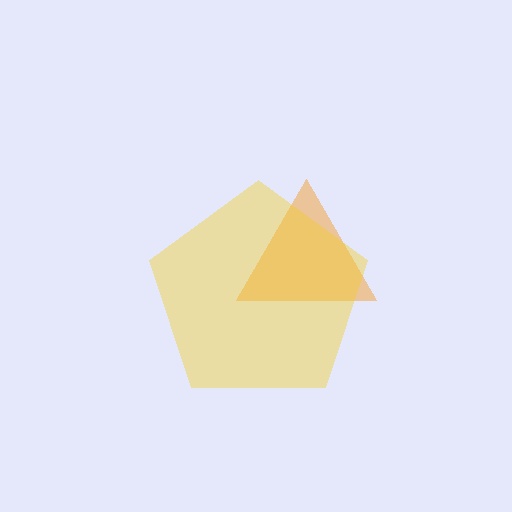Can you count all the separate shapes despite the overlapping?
Yes, there are 2 separate shapes.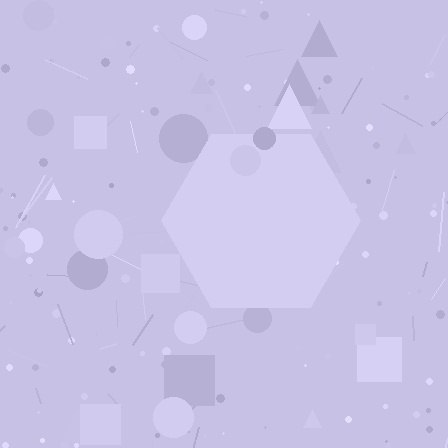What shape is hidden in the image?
A hexagon is hidden in the image.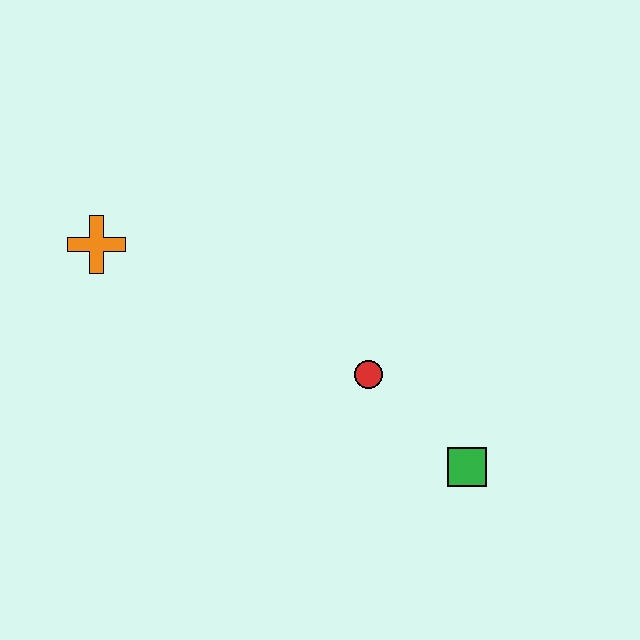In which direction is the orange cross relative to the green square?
The orange cross is to the left of the green square.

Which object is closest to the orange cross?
The red circle is closest to the orange cross.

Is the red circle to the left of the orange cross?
No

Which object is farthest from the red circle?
The orange cross is farthest from the red circle.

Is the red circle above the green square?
Yes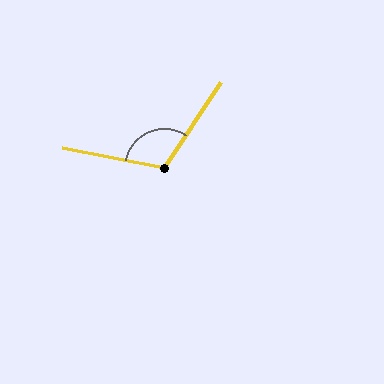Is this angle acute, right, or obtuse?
It is obtuse.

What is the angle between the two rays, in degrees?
Approximately 113 degrees.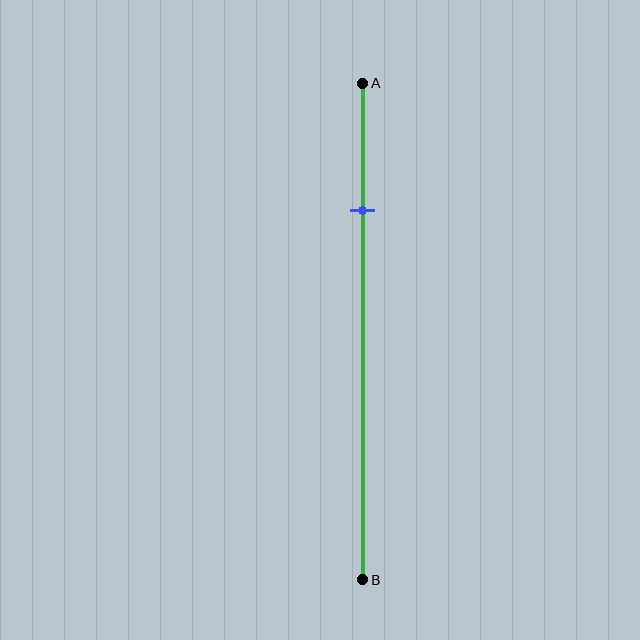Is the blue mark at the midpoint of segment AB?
No, the mark is at about 25% from A, not at the 50% midpoint.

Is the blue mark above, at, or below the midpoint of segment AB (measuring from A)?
The blue mark is above the midpoint of segment AB.